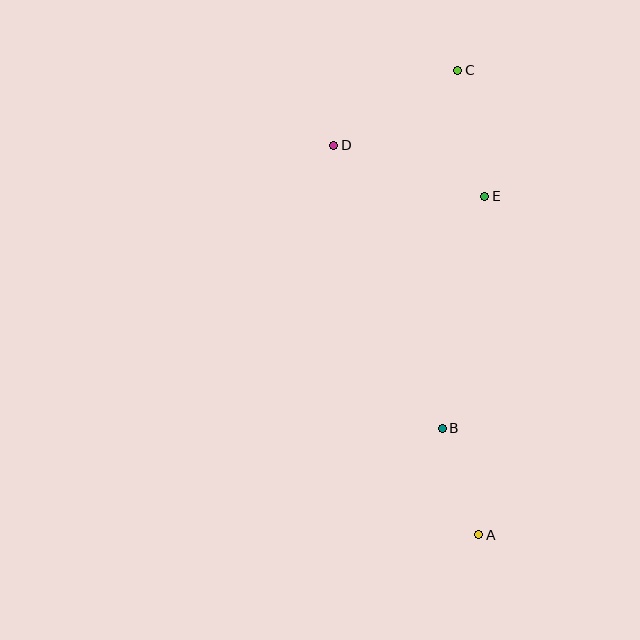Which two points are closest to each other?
Points A and B are closest to each other.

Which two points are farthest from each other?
Points A and C are farthest from each other.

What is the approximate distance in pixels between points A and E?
The distance between A and E is approximately 338 pixels.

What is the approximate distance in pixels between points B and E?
The distance between B and E is approximately 236 pixels.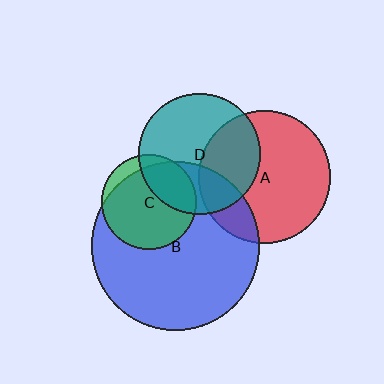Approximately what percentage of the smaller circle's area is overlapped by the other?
Approximately 20%.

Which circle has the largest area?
Circle B (blue).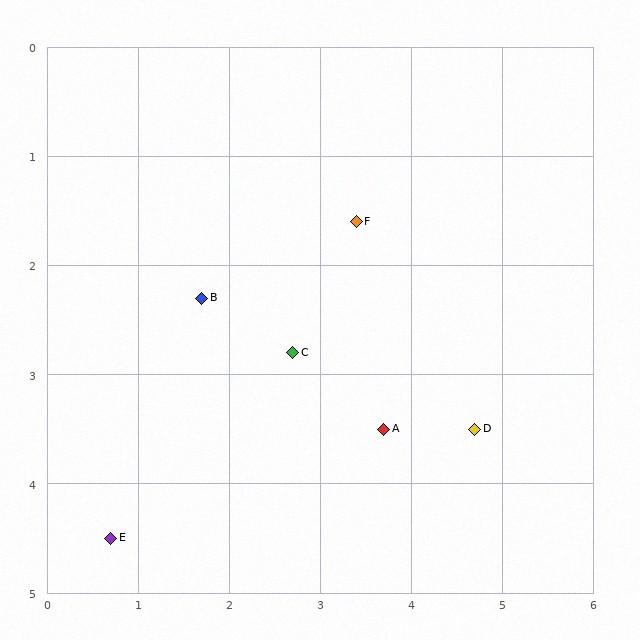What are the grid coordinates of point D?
Point D is at approximately (4.7, 3.5).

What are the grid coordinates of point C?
Point C is at approximately (2.7, 2.8).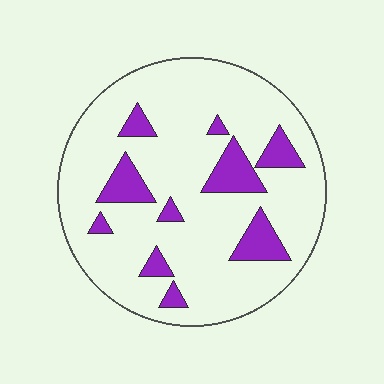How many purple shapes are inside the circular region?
10.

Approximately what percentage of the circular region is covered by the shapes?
Approximately 15%.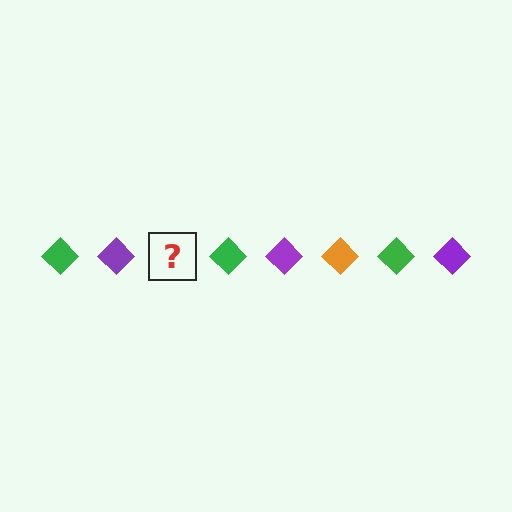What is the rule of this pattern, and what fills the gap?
The rule is that the pattern cycles through green, purple, orange diamonds. The gap should be filled with an orange diamond.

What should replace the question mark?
The question mark should be replaced with an orange diamond.